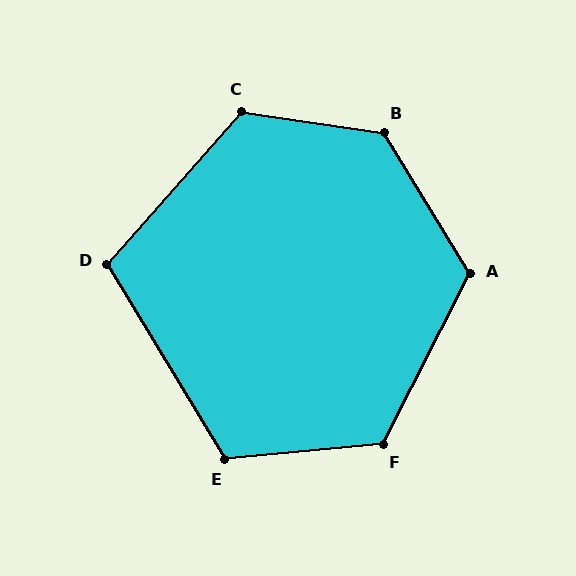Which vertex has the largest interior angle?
B, at approximately 130 degrees.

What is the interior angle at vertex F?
Approximately 123 degrees (obtuse).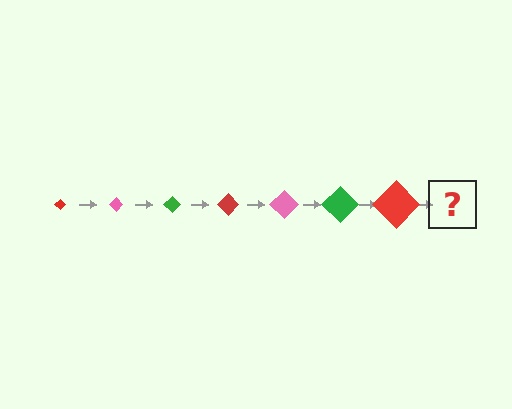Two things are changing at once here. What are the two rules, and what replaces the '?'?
The two rules are that the diamond grows larger each step and the color cycles through red, pink, and green. The '?' should be a pink diamond, larger than the previous one.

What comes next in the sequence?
The next element should be a pink diamond, larger than the previous one.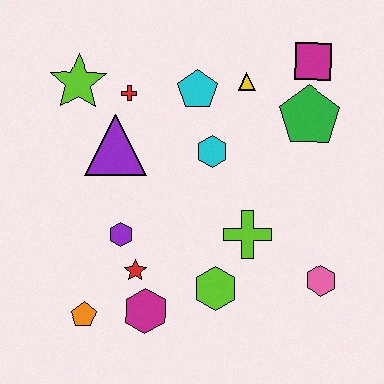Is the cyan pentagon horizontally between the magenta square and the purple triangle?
Yes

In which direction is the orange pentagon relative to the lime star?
The orange pentagon is below the lime star.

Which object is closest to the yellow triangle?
The cyan pentagon is closest to the yellow triangle.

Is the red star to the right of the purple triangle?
Yes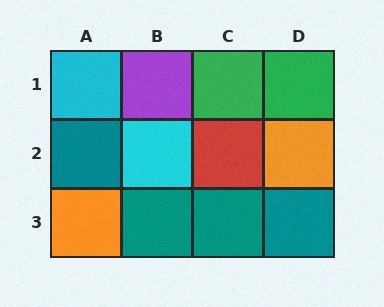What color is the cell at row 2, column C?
Red.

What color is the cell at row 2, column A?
Teal.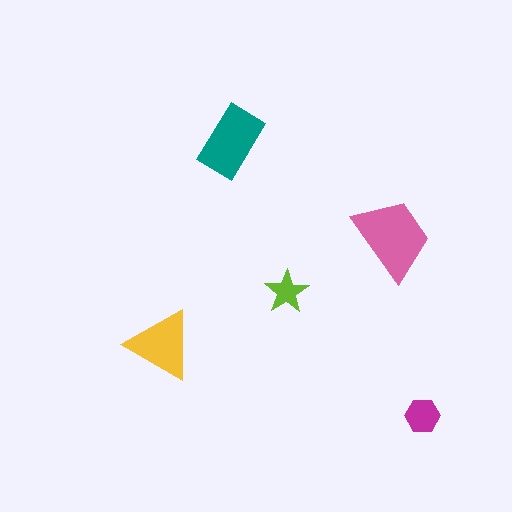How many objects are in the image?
There are 5 objects in the image.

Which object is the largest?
The pink trapezoid.